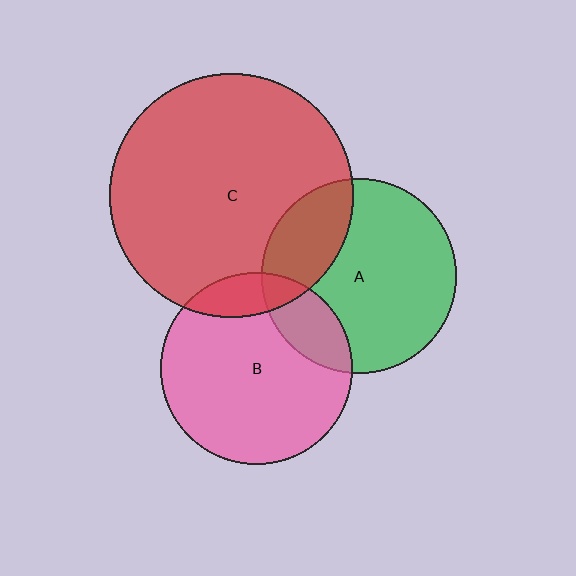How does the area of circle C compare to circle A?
Approximately 1.6 times.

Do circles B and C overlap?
Yes.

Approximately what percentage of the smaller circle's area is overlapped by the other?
Approximately 15%.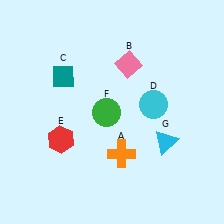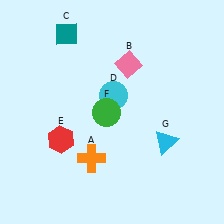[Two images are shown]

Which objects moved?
The objects that moved are: the orange cross (A), the teal diamond (C), the cyan circle (D).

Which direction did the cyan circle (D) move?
The cyan circle (D) moved left.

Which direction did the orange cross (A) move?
The orange cross (A) moved left.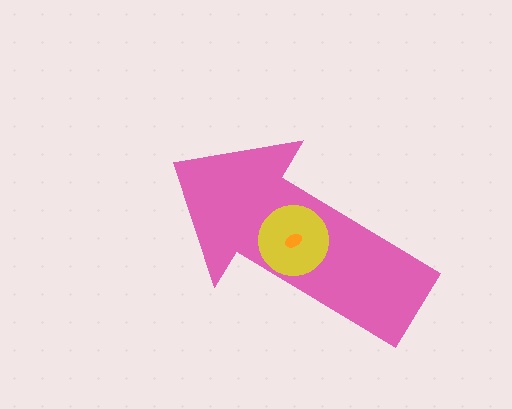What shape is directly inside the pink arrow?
The yellow circle.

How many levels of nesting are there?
3.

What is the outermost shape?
The pink arrow.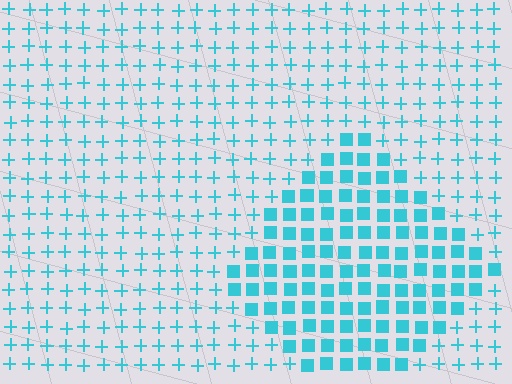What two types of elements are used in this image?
The image uses squares inside the diamond region and plus signs outside it.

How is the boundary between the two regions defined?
The boundary is defined by a change in element shape: squares inside vs. plus signs outside. All elements share the same color and spacing.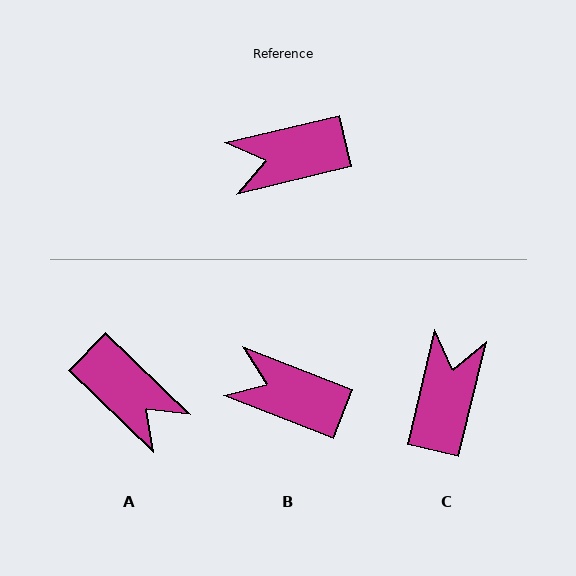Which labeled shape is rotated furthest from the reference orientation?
A, about 123 degrees away.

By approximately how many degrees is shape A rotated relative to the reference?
Approximately 123 degrees counter-clockwise.